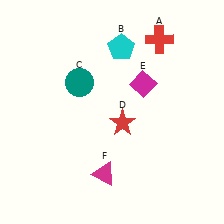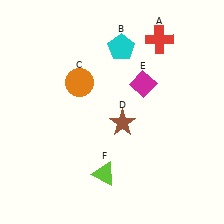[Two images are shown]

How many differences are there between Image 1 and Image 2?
There are 3 differences between the two images.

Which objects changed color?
C changed from teal to orange. D changed from red to brown. F changed from magenta to lime.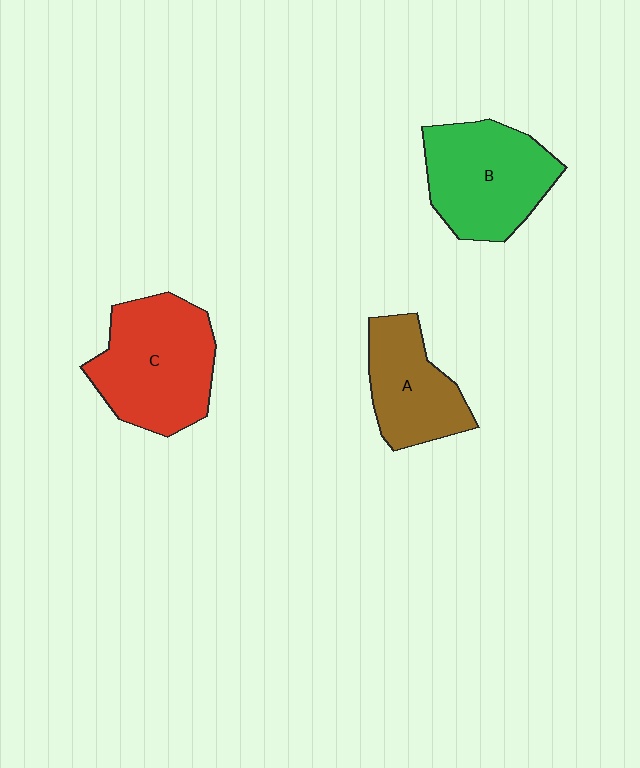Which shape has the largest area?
Shape C (red).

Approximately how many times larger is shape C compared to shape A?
Approximately 1.4 times.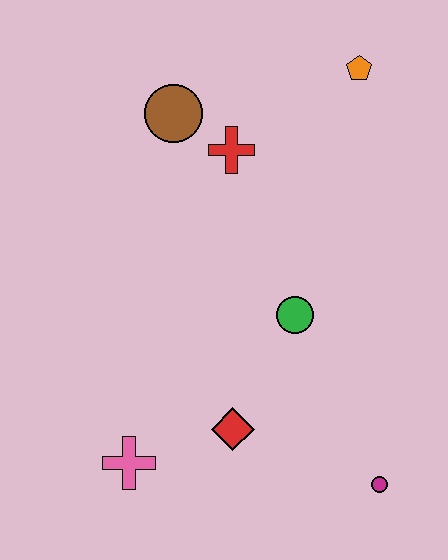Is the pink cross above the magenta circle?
Yes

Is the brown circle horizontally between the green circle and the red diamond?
No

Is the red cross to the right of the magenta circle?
No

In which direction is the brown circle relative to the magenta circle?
The brown circle is above the magenta circle.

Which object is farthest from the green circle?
The orange pentagon is farthest from the green circle.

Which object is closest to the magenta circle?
The red diamond is closest to the magenta circle.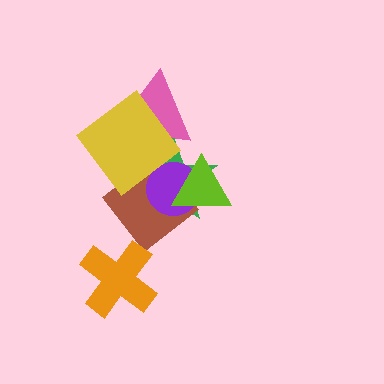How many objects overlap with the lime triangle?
3 objects overlap with the lime triangle.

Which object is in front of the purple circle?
The lime triangle is in front of the purple circle.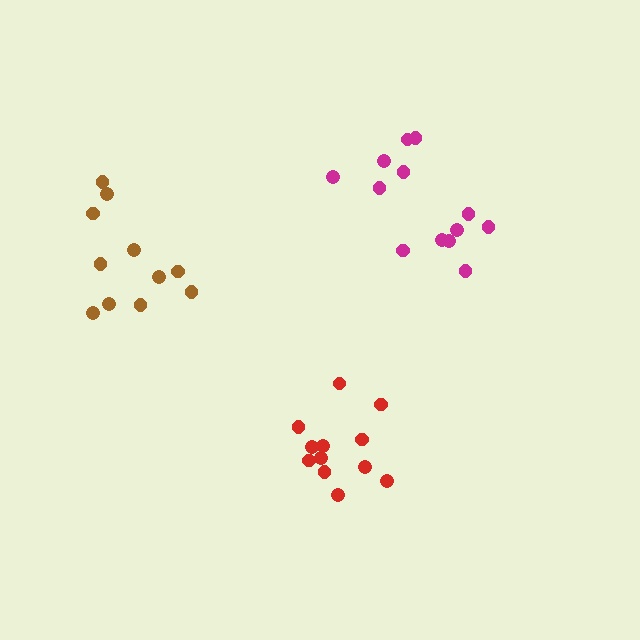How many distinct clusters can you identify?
There are 3 distinct clusters.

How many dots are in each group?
Group 1: 12 dots, Group 2: 13 dots, Group 3: 11 dots (36 total).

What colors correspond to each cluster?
The clusters are colored: red, magenta, brown.